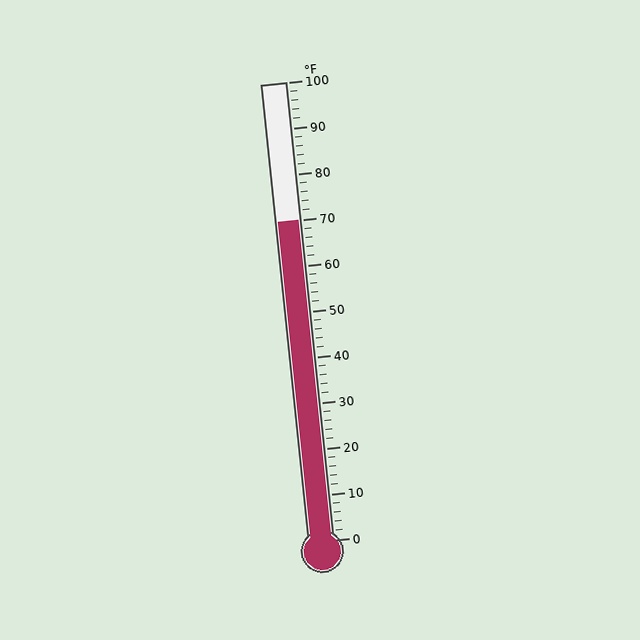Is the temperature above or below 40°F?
The temperature is above 40°F.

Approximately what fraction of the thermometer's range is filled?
The thermometer is filled to approximately 70% of its range.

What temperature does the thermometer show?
The thermometer shows approximately 70°F.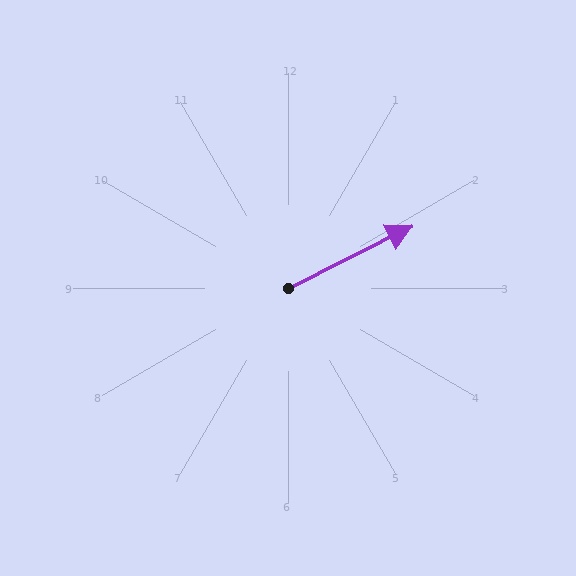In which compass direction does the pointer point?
Northeast.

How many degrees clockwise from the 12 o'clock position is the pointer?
Approximately 63 degrees.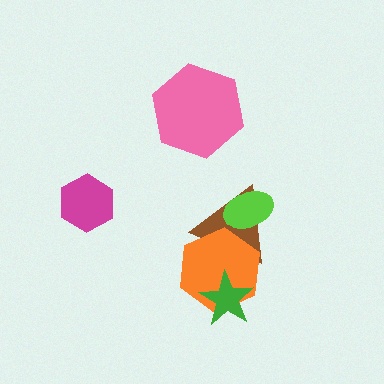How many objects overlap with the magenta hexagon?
0 objects overlap with the magenta hexagon.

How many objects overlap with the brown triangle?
2 objects overlap with the brown triangle.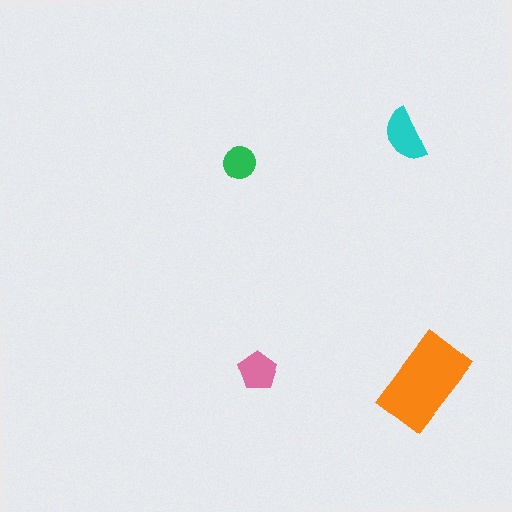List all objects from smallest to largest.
The green circle, the pink pentagon, the cyan semicircle, the orange rectangle.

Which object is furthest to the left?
The green circle is leftmost.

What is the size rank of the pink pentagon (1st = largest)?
3rd.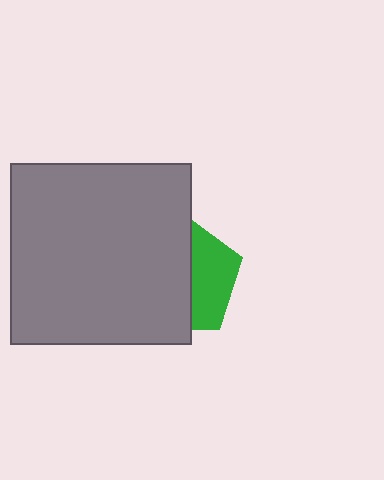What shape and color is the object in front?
The object in front is a gray square.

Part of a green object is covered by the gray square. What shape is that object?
It is a pentagon.